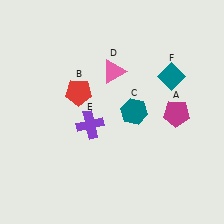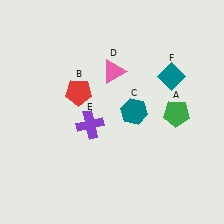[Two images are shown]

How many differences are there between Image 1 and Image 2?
There is 1 difference between the two images.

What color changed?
The pentagon (A) changed from magenta in Image 1 to green in Image 2.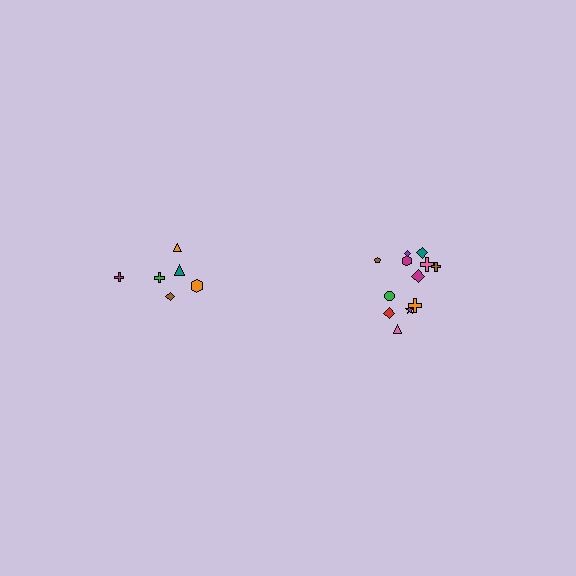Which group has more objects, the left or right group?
The right group.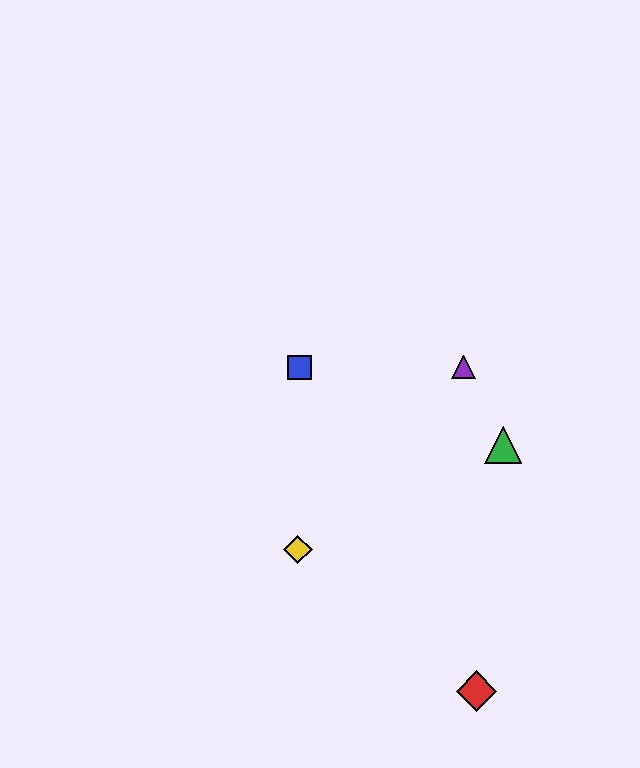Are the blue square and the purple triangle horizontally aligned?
Yes, both are at y≈367.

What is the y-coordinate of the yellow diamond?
The yellow diamond is at y≈549.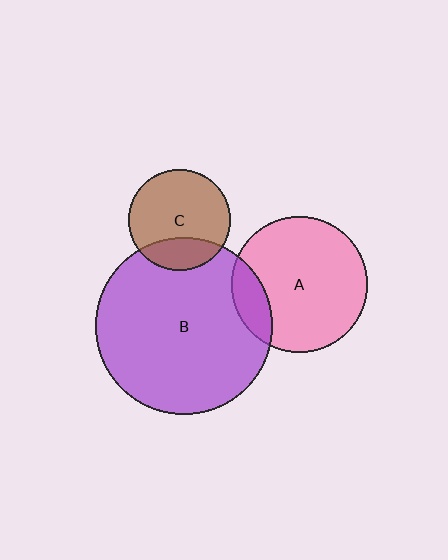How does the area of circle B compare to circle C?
Approximately 3.0 times.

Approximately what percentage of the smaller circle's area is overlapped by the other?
Approximately 25%.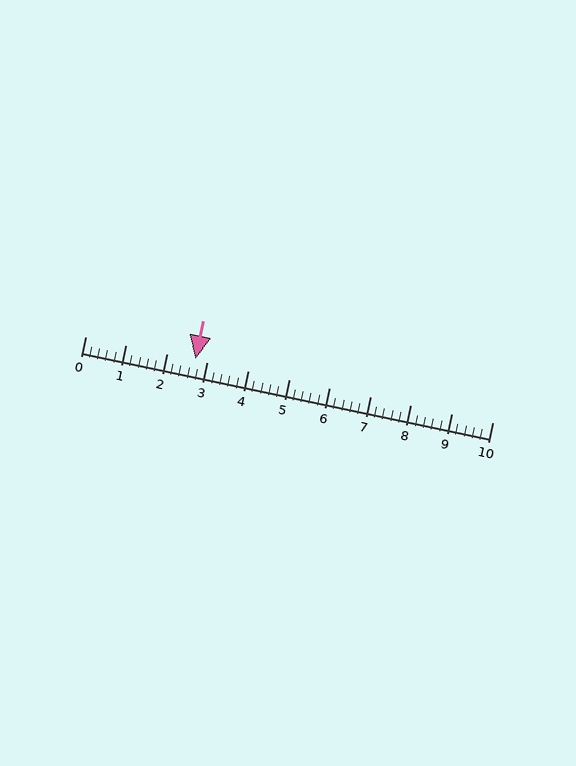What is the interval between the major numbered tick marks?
The major tick marks are spaced 1 units apart.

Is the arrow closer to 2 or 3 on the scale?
The arrow is closer to 3.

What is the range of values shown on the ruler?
The ruler shows values from 0 to 10.